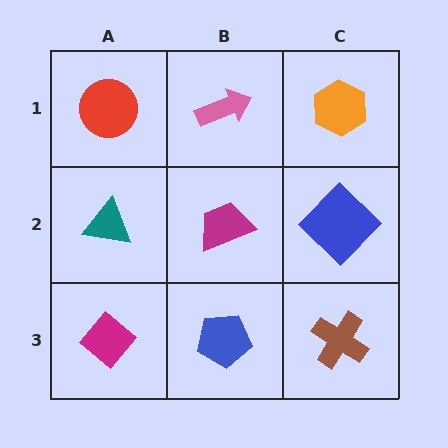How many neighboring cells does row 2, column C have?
3.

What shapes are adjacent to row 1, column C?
A blue diamond (row 2, column C), a pink arrow (row 1, column B).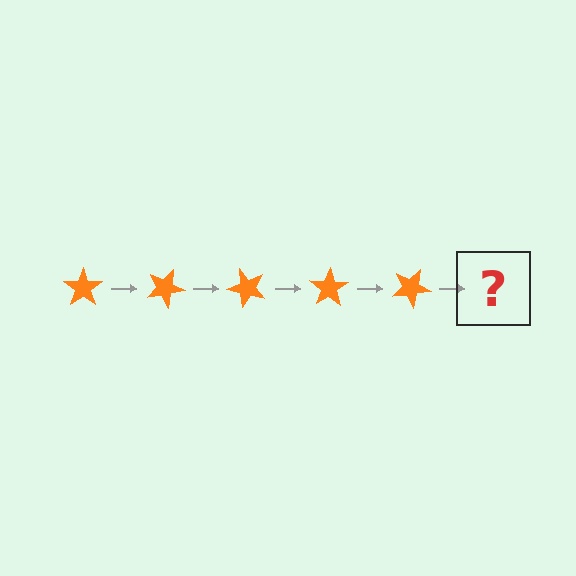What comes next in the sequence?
The next element should be an orange star rotated 125 degrees.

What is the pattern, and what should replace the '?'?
The pattern is that the star rotates 25 degrees each step. The '?' should be an orange star rotated 125 degrees.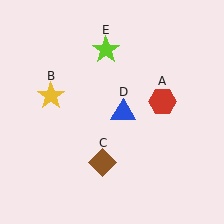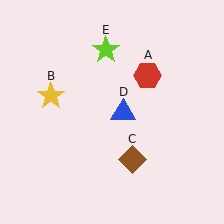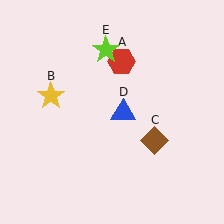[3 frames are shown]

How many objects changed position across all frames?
2 objects changed position: red hexagon (object A), brown diamond (object C).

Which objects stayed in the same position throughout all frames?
Yellow star (object B) and blue triangle (object D) and lime star (object E) remained stationary.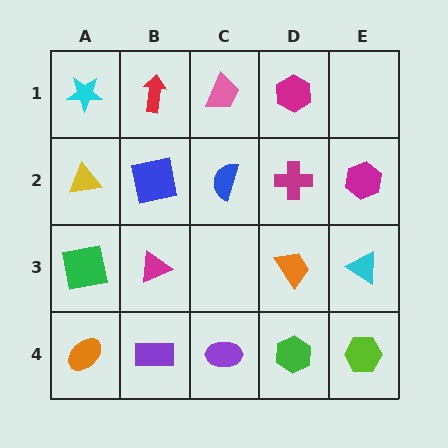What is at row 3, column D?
An orange trapezoid.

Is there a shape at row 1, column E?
No, that cell is empty.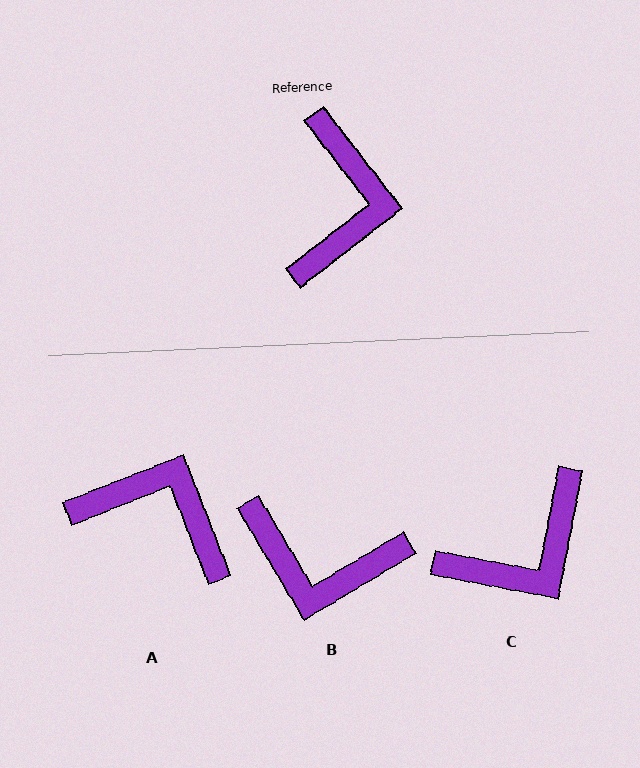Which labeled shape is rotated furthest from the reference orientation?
B, about 97 degrees away.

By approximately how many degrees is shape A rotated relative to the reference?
Approximately 74 degrees counter-clockwise.